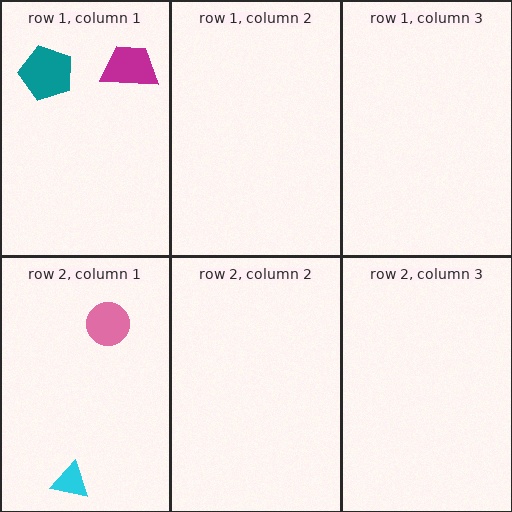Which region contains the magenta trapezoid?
The row 1, column 1 region.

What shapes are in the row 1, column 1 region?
The teal pentagon, the magenta trapezoid.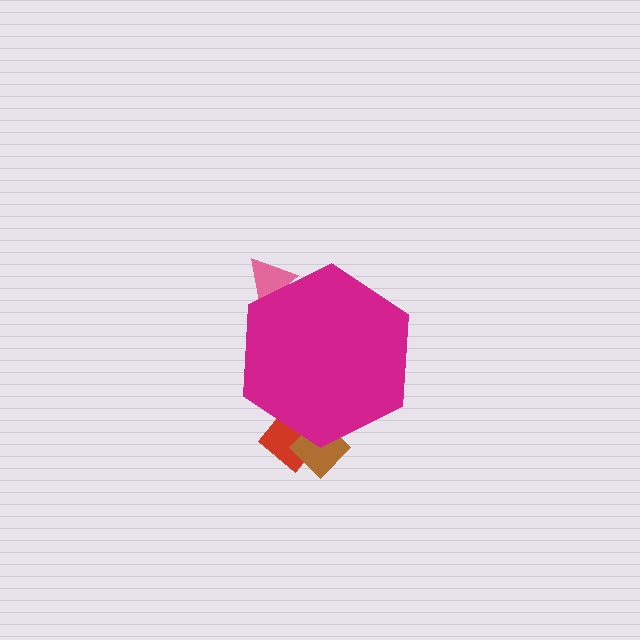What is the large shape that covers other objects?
A magenta hexagon.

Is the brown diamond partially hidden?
Yes, the brown diamond is partially hidden behind the magenta hexagon.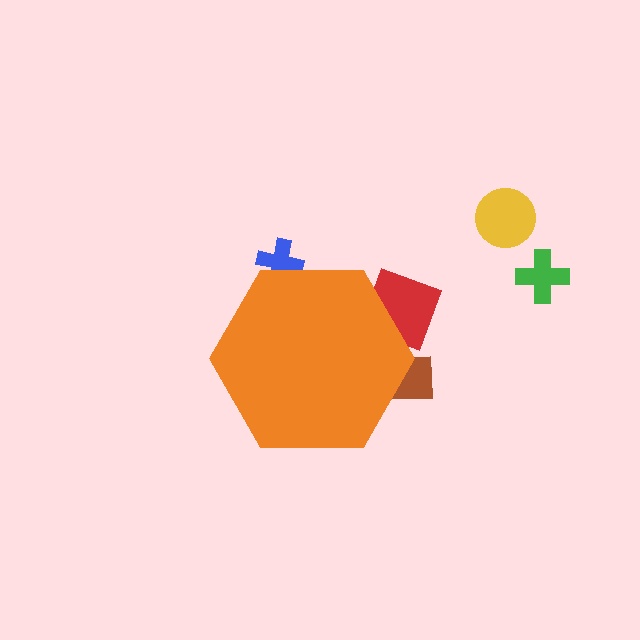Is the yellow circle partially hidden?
No, the yellow circle is fully visible.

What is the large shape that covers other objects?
An orange hexagon.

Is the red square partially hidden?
Yes, the red square is partially hidden behind the orange hexagon.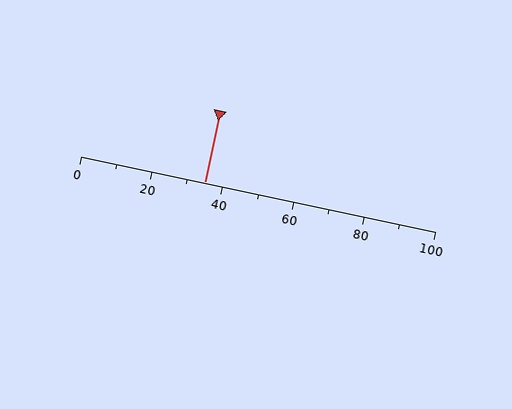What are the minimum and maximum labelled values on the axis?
The axis runs from 0 to 100.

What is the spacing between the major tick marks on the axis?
The major ticks are spaced 20 apart.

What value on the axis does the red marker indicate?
The marker indicates approximately 35.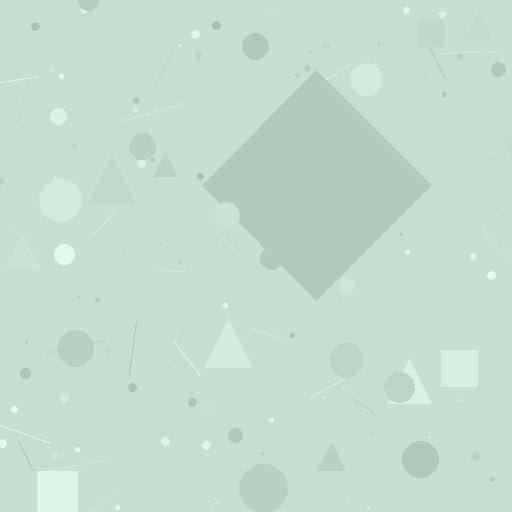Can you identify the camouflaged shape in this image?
The camouflaged shape is a diamond.